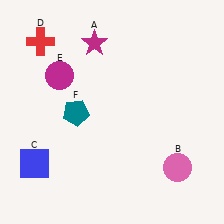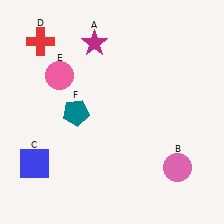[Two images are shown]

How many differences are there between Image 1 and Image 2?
There is 1 difference between the two images.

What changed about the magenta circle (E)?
In Image 1, E is magenta. In Image 2, it changed to pink.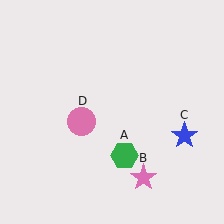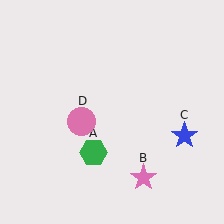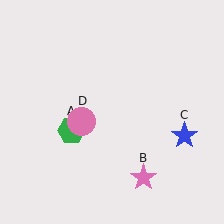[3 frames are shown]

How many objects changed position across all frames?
1 object changed position: green hexagon (object A).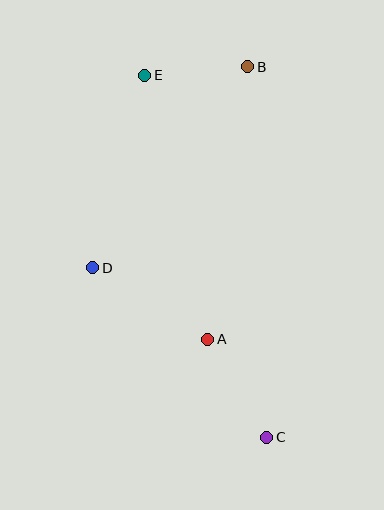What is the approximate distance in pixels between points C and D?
The distance between C and D is approximately 243 pixels.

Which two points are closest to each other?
Points B and E are closest to each other.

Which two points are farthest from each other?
Points C and E are farthest from each other.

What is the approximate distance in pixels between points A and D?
The distance between A and D is approximately 135 pixels.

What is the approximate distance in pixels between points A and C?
The distance between A and C is approximately 115 pixels.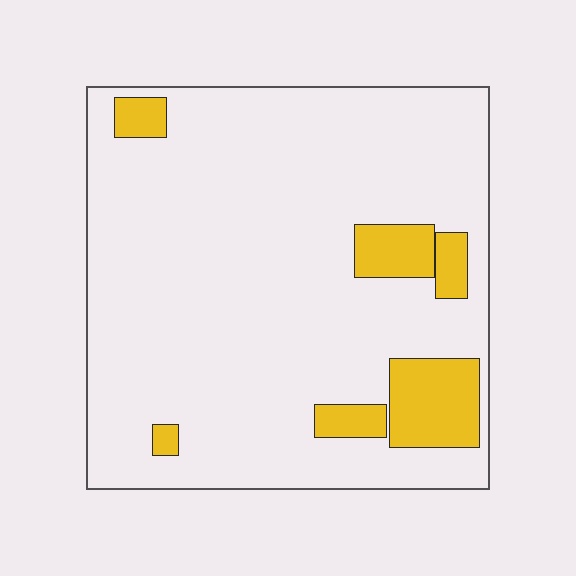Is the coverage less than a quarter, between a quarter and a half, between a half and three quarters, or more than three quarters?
Less than a quarter.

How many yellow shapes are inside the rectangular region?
6.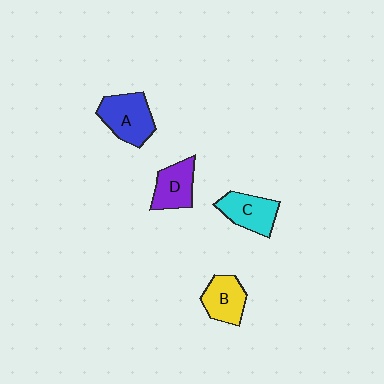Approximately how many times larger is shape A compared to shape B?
Approximately 1.3 times.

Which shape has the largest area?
Shape A (blue).